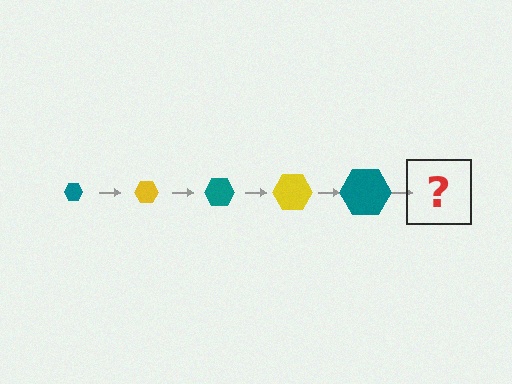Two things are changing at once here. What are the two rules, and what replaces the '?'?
The two rules are that the hexagon grows larger each step and the color cycles through teal and yellow. The '?' should be a yellow hexagon, larger than the previous one.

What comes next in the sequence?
The next element should be a yellow hexagon, larger than the previous one.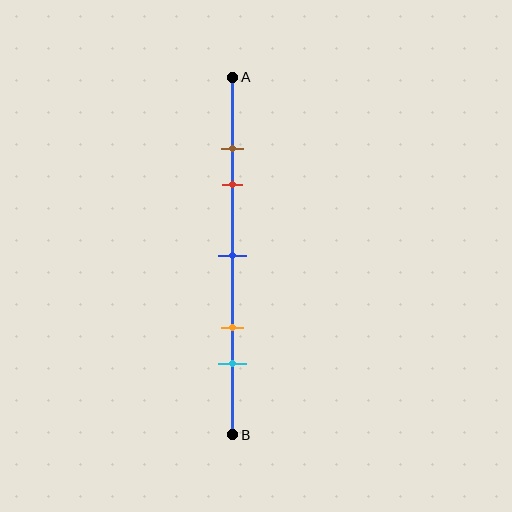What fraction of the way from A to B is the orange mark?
The orange mark is approximately 70% (0.7) of the way from A to B.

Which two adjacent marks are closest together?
The brown and red marks are the closest adjacent pair.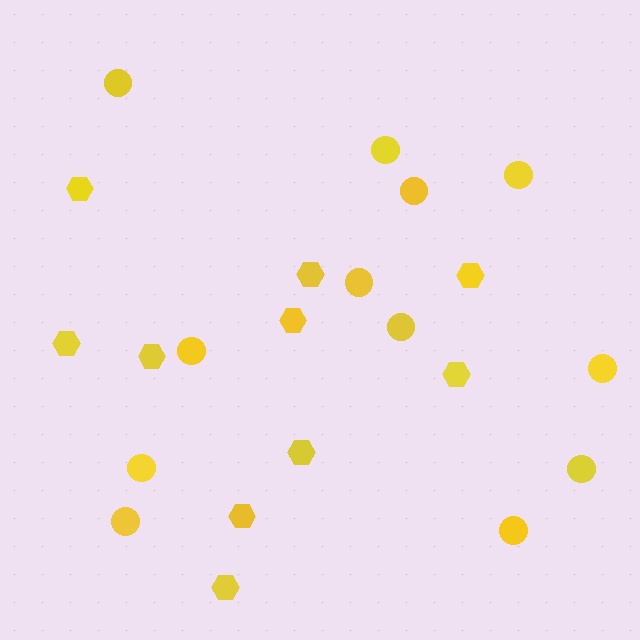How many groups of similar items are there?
There are 2 groups: one group of hexagons (10) and one group of circles (12).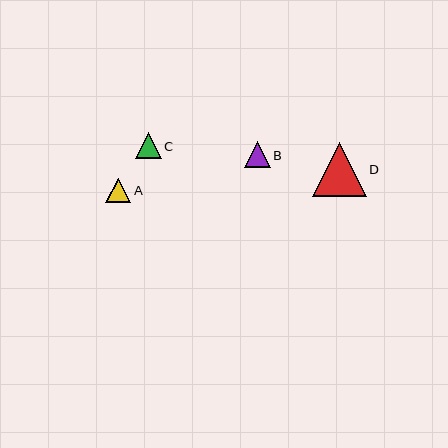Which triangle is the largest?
Triangle D is the largest with a size of approximately 54 pixels.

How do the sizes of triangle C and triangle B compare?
Triangle C and triangle B are approximately the same size.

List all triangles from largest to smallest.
From largest to smallest: D, C, B, A.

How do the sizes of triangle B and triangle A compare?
Triangle B and triangle A are approximately the same size.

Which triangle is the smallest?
Triangle A is the smallest with a size of approximately 25 pixels.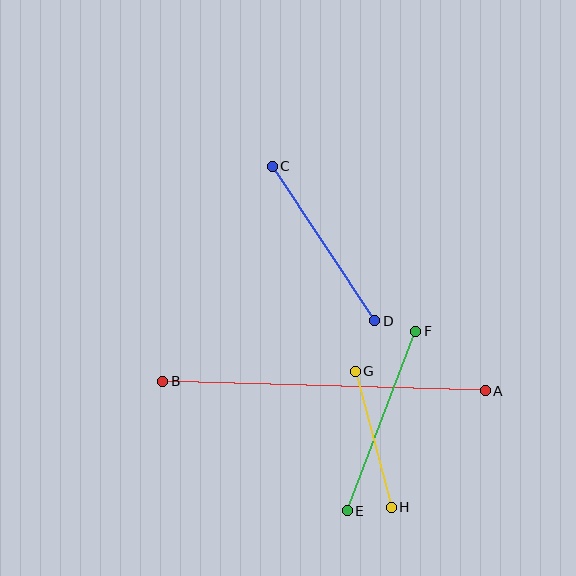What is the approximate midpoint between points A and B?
The midpoint is at approximately (324, 386) pixels.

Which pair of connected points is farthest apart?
Points A and B are farthest apart.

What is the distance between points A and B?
The distance is approximately 323 pixels.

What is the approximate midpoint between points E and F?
The midpoint is at approximately (381, 421) pixels.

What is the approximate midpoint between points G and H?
The midpoint is at approximately (373, 439) pixels.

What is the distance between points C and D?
The distance is approximately 186 pixels.